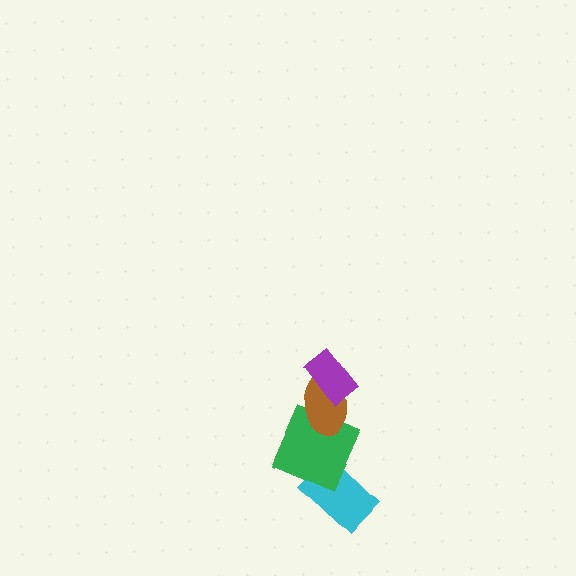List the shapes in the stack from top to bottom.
From top to bottom: the purple rectangle, the brown ellipse, the green square, the cyan rectangle.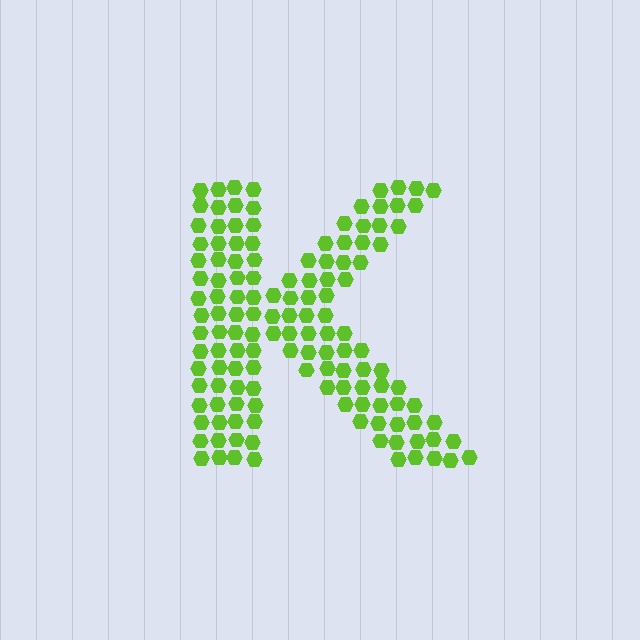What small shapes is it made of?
It is made of small hexagons.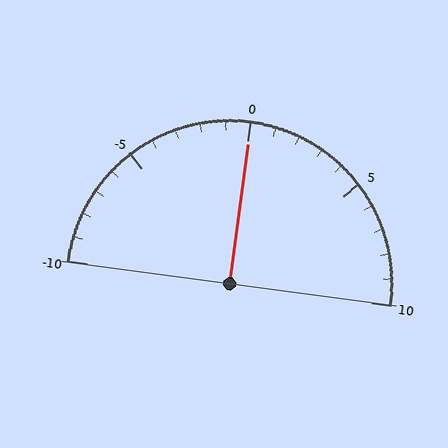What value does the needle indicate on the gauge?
The needle indicates approximately 0.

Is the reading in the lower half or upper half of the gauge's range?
The reading is in the upper half of the range (-10 to 10).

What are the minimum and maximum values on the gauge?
The gauge ranges from -10 to 10.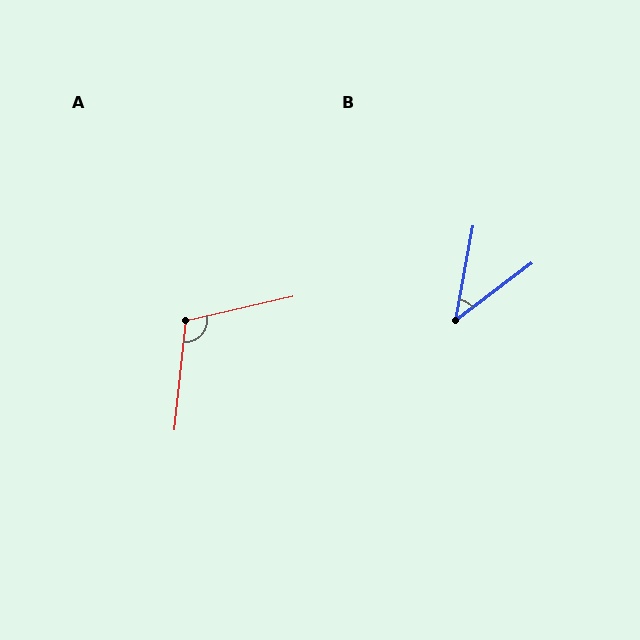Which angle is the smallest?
B, at approximately 43 degrees.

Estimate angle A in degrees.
Approximately 109 degrees.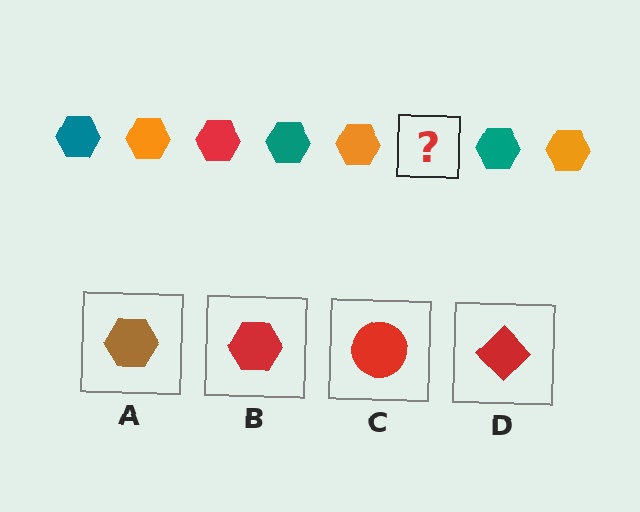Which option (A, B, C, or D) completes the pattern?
B.